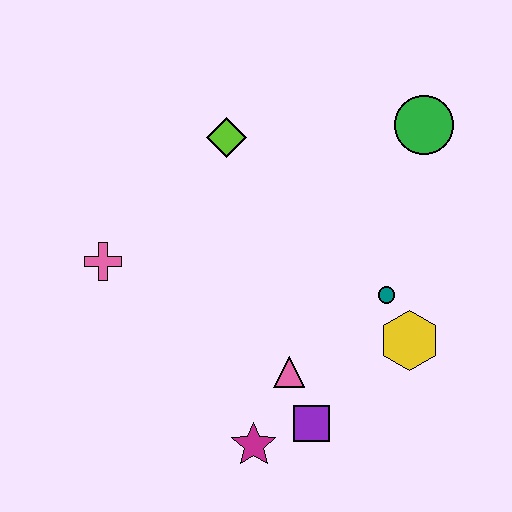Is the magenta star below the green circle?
Yes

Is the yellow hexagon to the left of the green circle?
Yes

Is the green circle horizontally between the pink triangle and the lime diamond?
No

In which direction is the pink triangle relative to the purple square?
The pink triangle is above the purple square.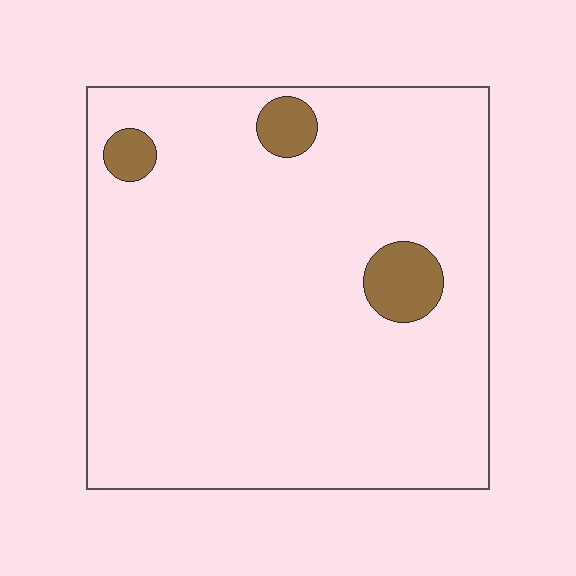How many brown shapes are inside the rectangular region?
3.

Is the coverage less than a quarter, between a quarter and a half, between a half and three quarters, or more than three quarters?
Less than a quarter.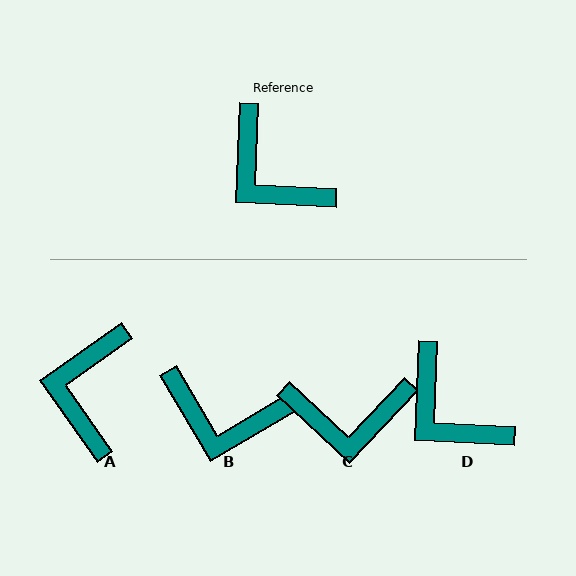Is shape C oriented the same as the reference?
No, it is off by about 49 degrees.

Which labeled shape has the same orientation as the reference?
D.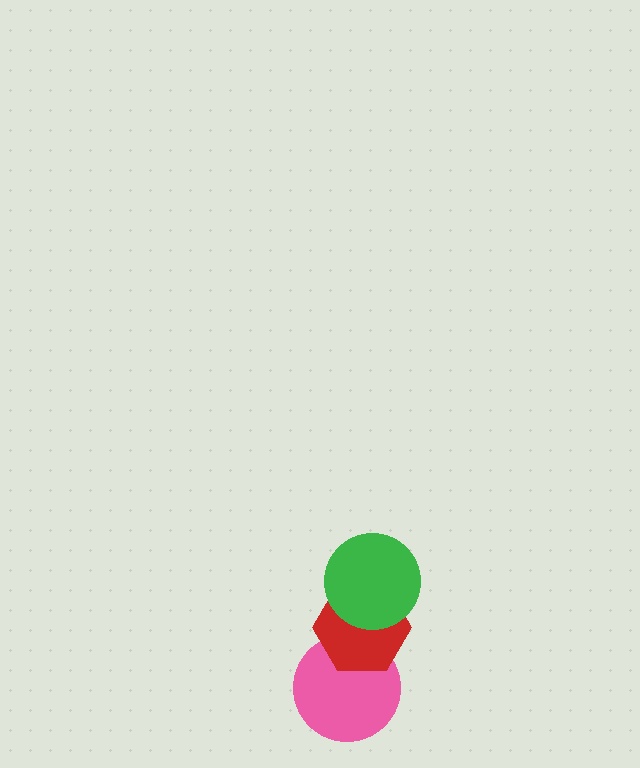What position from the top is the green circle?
The green circle is 1st from the top.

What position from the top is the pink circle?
The pink circle is 3rd from the top.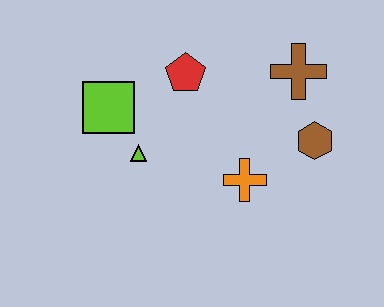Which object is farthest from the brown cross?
The lime square is farthest from the brown cross.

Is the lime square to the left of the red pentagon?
Yes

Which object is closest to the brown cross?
The brown hexagon is closest to the brown cross.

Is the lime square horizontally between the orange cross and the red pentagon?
No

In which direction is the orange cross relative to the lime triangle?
The orange cross is to the right of the lime triangle.